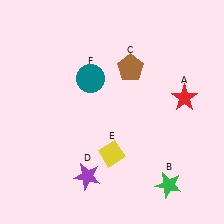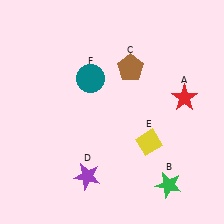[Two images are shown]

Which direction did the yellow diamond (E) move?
The yellow diamond (E) moved right.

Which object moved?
The yellow diamond (E) moved right.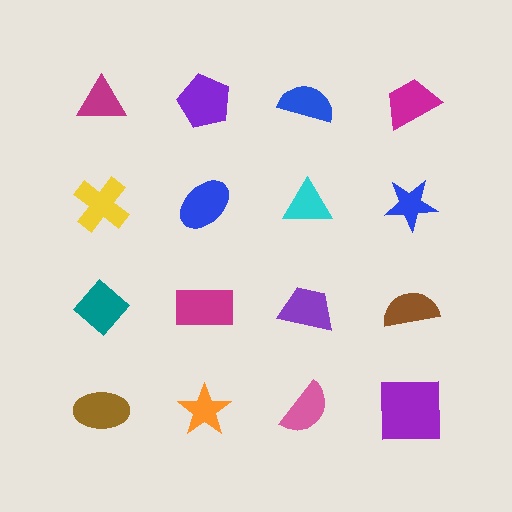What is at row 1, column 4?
A magenta trapezoid.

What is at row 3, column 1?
A teal diamond.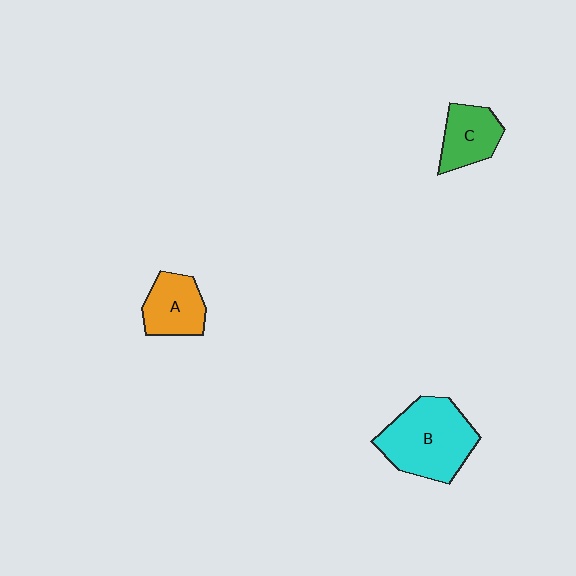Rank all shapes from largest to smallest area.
From largest to smallest: B (cyan), A (orange), C (green).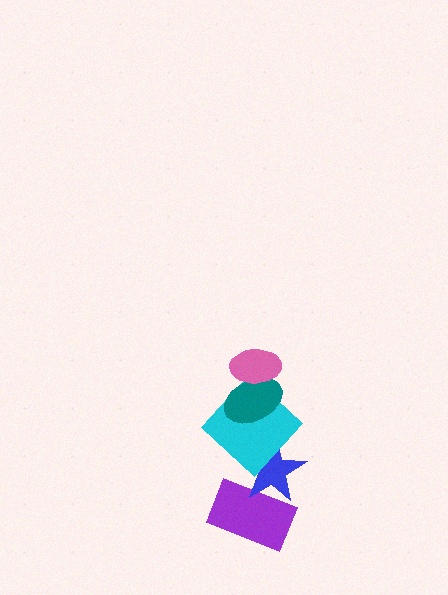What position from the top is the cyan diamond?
The cyan diamond is 3rd from the top.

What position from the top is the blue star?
The blue star is 4th from the top.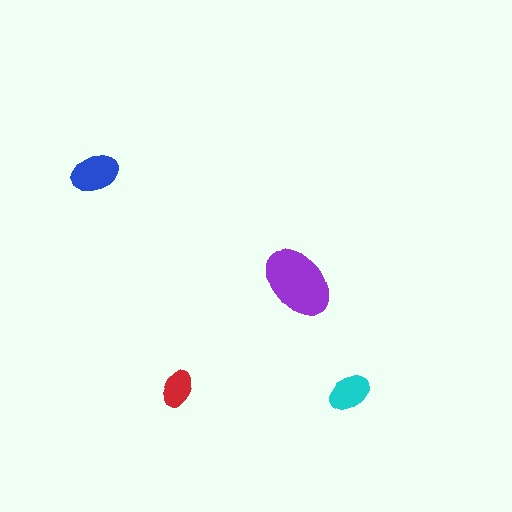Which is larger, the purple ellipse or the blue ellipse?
The purple one.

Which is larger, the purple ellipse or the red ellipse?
The purple one.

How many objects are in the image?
There are 4 objects in the image.